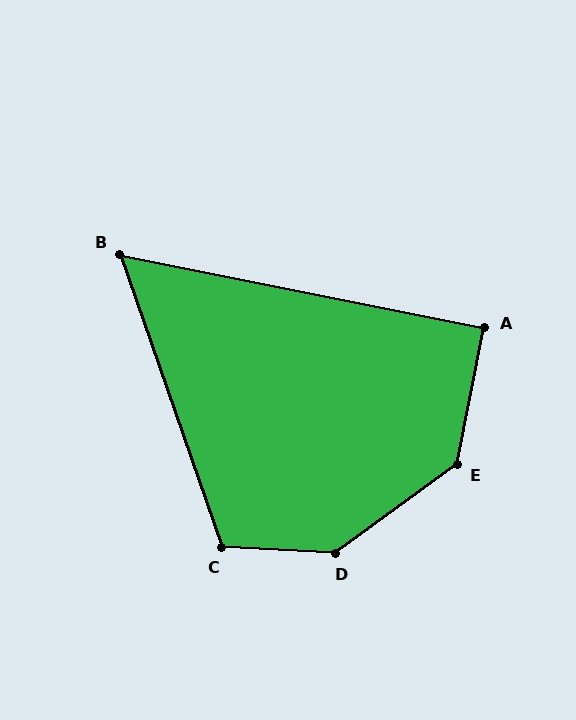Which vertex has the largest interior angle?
D, at approximately 141 degrees.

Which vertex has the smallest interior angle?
B, at approximately 59 degrees.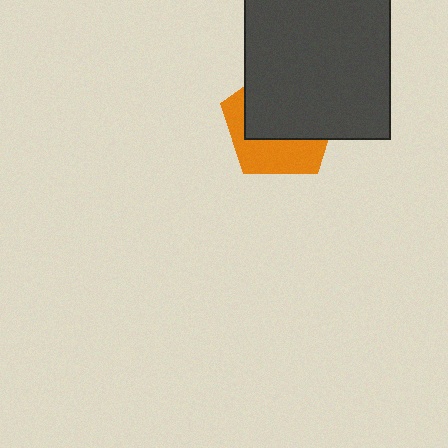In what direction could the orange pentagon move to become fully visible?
The orange pentagon could move down. That would shift it out from behind the dark gray square entirely.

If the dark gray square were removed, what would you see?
You would see the complete orange pentagon.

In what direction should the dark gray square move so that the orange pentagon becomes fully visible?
The dark gray square should move up. That is the shortest direction to clear the overlap and leave the orange pentagon fully visible.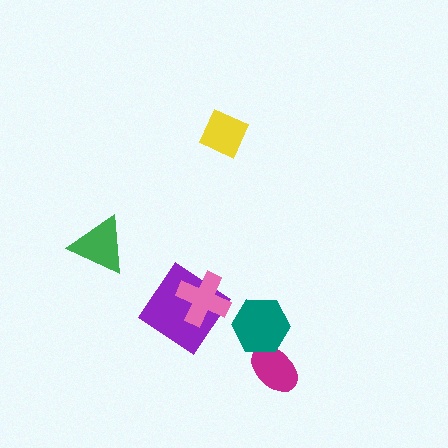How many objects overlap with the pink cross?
1 object overlaps with the pink cross.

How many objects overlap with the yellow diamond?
0 objects overlap with the yellow diamond.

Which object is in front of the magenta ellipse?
The teal hexagon is in front of the magenta ellipse.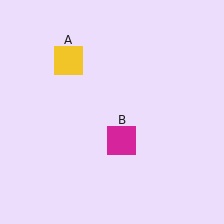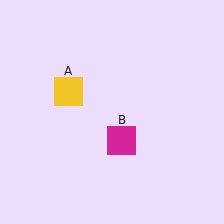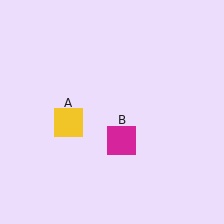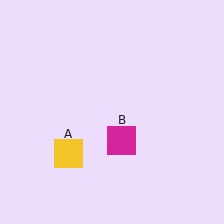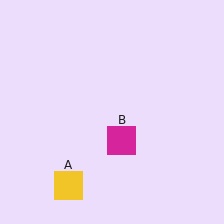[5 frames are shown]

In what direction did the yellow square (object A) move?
The yellow square (object A) moved down.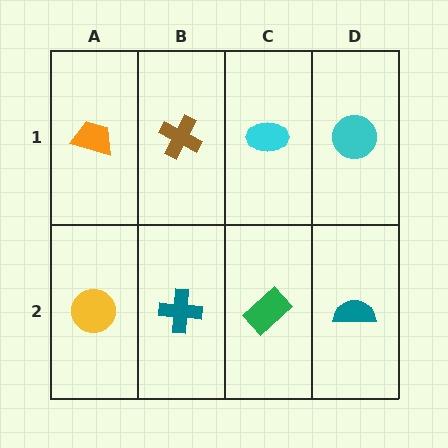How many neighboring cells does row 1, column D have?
2.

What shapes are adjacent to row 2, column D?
A cyan circle (row 1, column D), a green rectangle (row 2, column C).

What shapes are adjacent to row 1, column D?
A teal semicircle (row 2, column D), a cyan ellipse (row 1, column C).